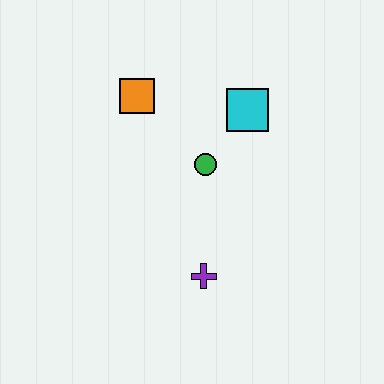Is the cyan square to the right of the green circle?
Yes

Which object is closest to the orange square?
The green circle is closest to the orange square.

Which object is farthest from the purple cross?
The orange square is farthest from the purple cross.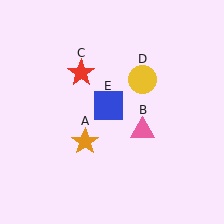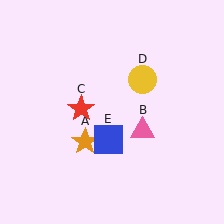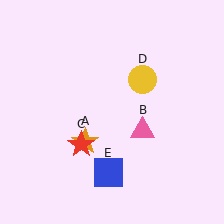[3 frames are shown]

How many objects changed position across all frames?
2 objects changed position: red star (object C), blue square (object E).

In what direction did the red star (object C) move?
The red star (object C) moved down.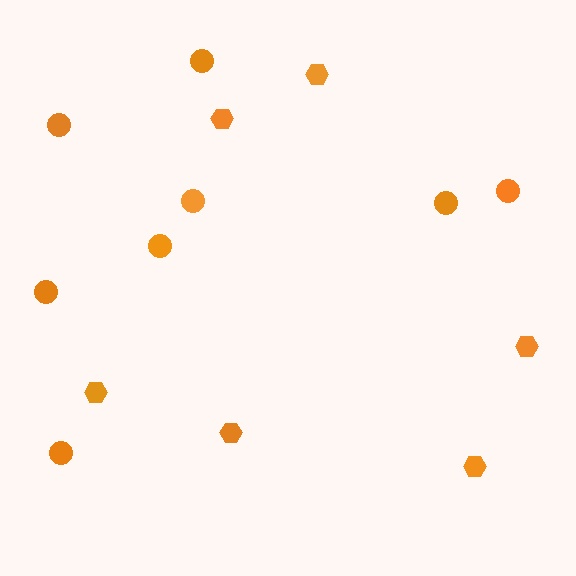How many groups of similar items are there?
There are 2 groups: one group of hexagons (6) and one group of circles (8).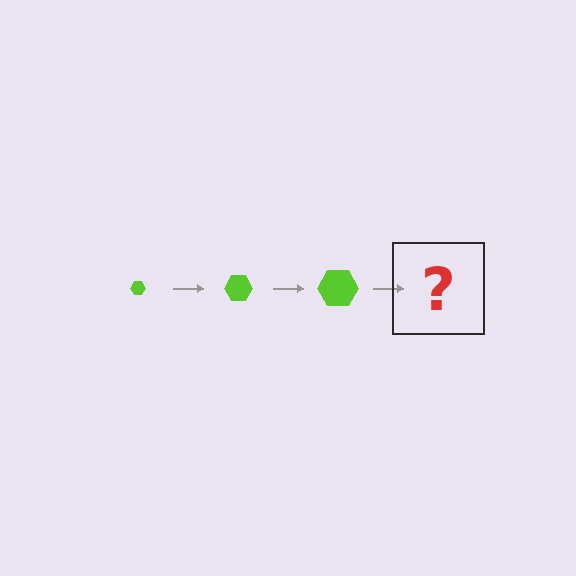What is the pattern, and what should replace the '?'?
The pattern is that the hexagon gets progressively larger each step. The '?' should be a lime hexagon, larger than the previous one.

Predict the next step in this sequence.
The next step is a lime hexagon, larger than the previous one.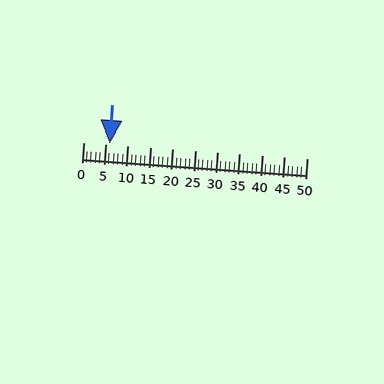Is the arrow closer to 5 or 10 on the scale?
The arrow is closer to 5.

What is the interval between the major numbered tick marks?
The major tick marks are spaced 5 units apart.